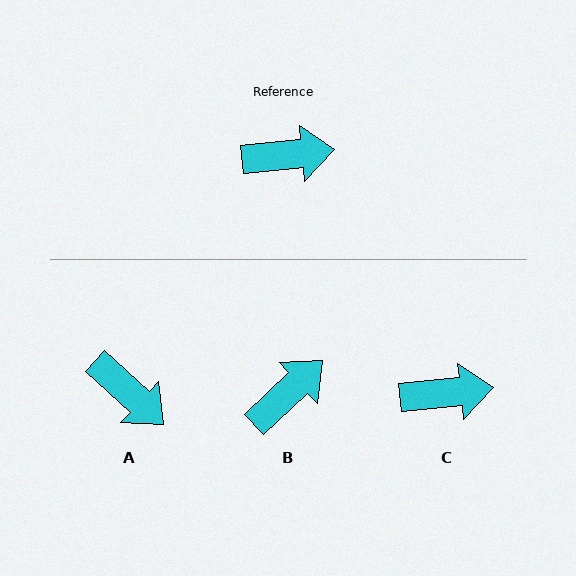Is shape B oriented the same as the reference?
No, it is off by about 37 degrees.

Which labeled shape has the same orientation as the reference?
C.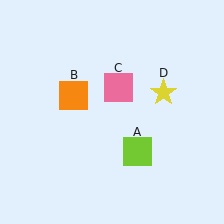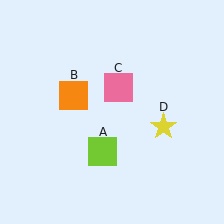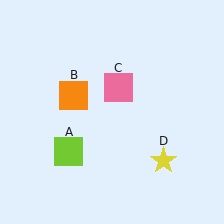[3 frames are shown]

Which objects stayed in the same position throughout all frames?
Orange square (object B) and pink square (object C) remained stationary.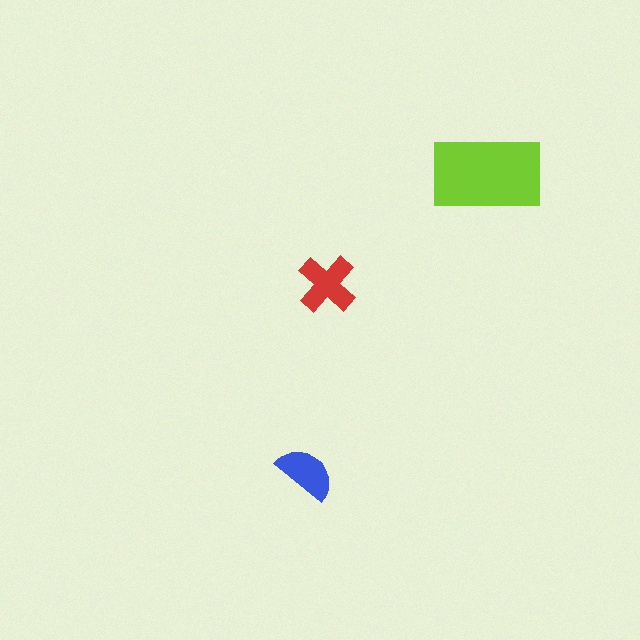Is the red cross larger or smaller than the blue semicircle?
Larger.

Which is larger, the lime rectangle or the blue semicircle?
The lime rectangle.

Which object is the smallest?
The blue semicircle.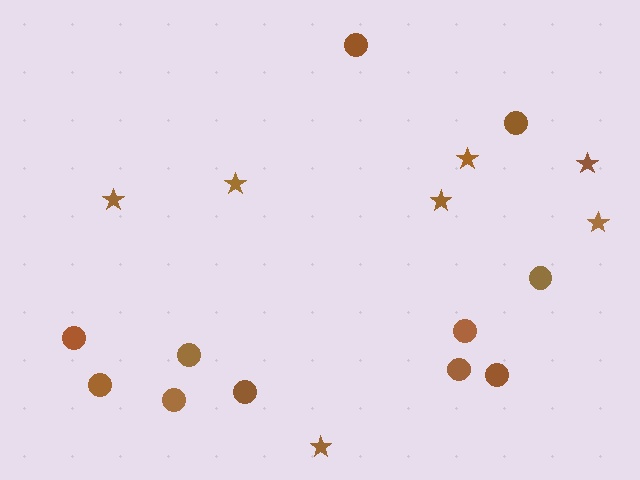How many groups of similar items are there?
There are 2 groups: one group of circles (11) and one group of stars (7).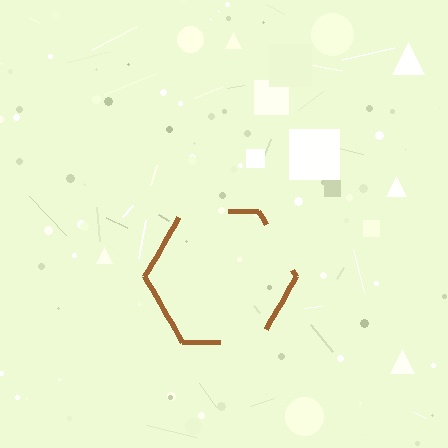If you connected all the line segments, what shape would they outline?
They would outline a hexagon.